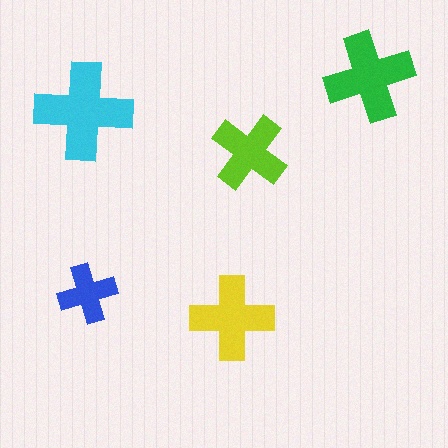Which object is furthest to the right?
The green cross is rightmost.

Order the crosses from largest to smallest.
the cyan one, the green one, the yellow one, the lime one, the blue one.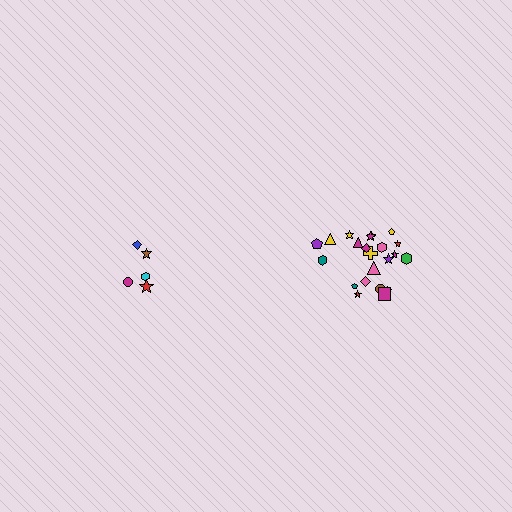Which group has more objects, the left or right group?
The right group.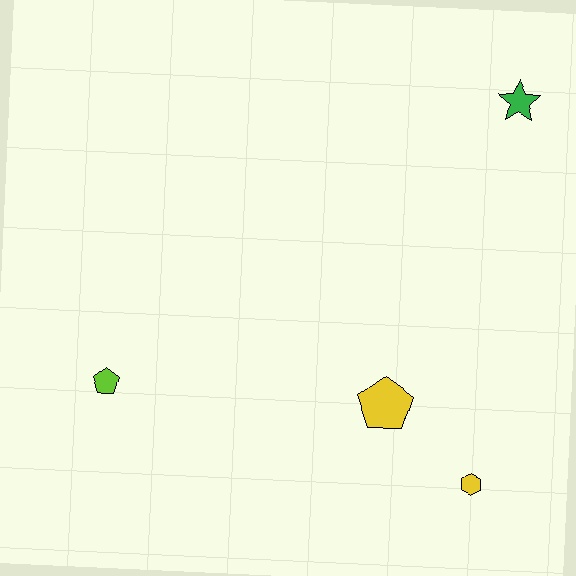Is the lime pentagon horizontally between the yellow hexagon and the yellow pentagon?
No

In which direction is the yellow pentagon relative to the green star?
The yellow pentagon is below the green star.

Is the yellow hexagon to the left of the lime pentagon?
No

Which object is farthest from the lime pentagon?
The green star is farthest from the lime pentagon.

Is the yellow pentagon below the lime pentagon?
Yes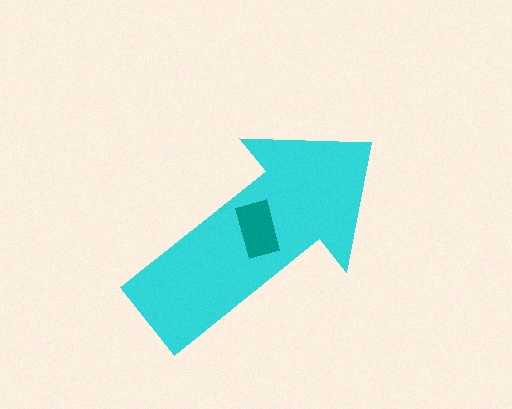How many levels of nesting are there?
2.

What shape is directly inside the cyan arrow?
The teal rectangle.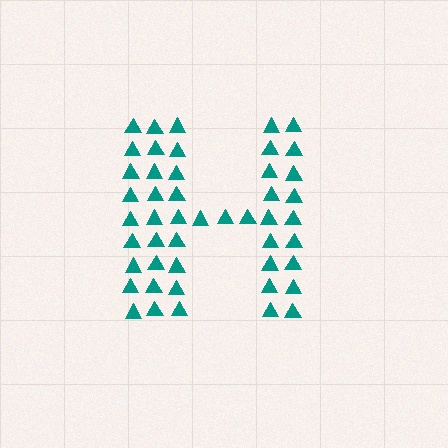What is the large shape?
The large shape is the letter H.